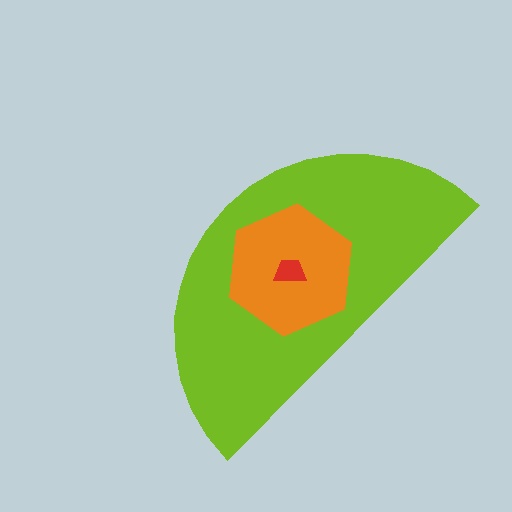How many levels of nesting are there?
3.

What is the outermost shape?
The lime semicircle.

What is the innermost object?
The red trapezoid.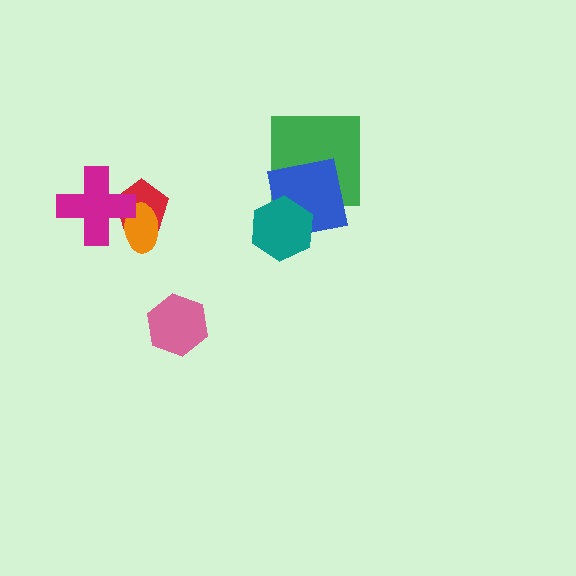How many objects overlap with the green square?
1 object overlaps with the green square.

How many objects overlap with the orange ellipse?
2 objects overlap with the orange ellipse.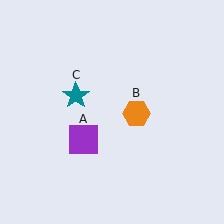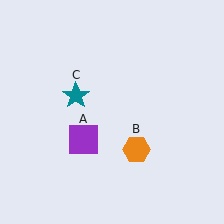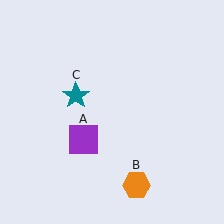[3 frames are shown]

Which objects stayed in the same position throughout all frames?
Purple square (object A) and teal star (object C) remained stationary.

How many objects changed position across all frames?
1 object changed position: orange hexagon (object B).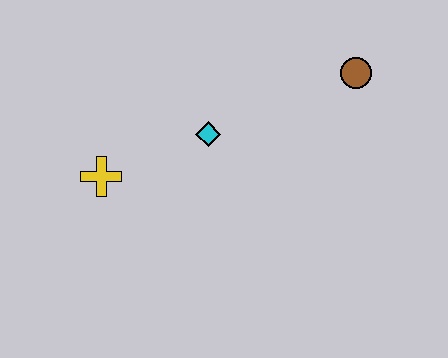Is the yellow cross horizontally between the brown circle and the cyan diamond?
No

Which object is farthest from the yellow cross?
The brown circle is farthest from the yellow cross.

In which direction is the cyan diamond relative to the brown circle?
The cyan diamond is to the left of the brown circle.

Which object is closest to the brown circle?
The cyan diamond is closest to the brown circle.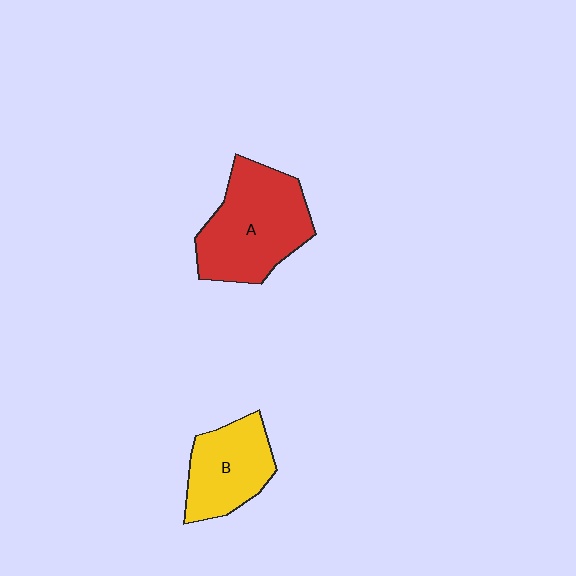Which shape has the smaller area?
Shape B (yellow).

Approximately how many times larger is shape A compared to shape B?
Approximately 1.5 times.